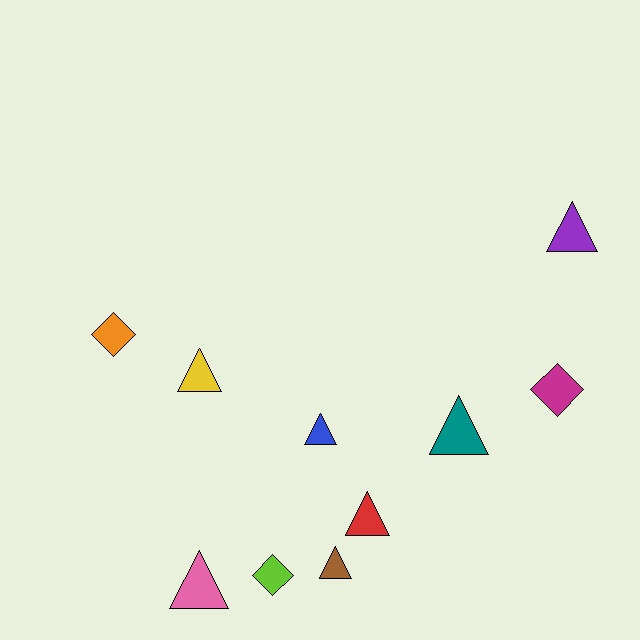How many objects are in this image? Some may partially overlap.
There are 10 objects.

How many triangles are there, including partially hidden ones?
There are 7 triangles.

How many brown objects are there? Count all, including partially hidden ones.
There is 1 brown object.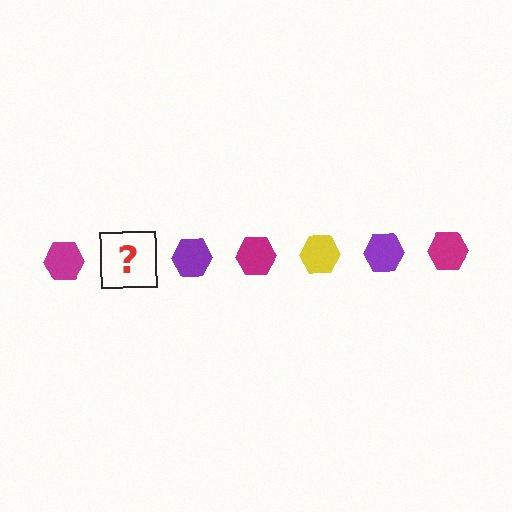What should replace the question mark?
The question mark should be replaced with a yellow hexagon.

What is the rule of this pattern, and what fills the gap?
The rule is that the pattern cycles through magenta, yellow, purple hexagons. The gap should be filled with a yellow hexagon.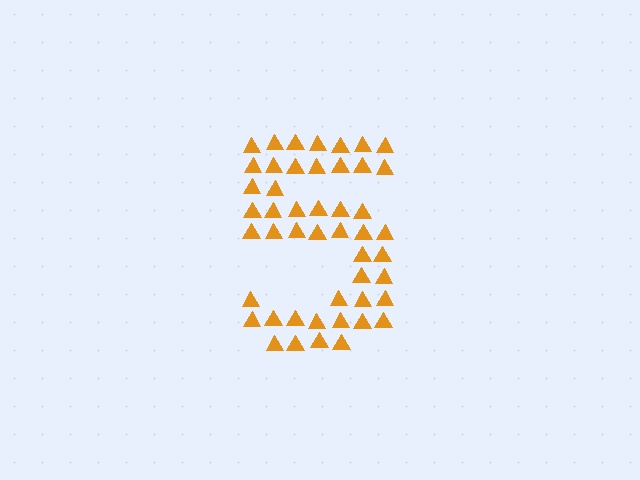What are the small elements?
The small elements are triangles.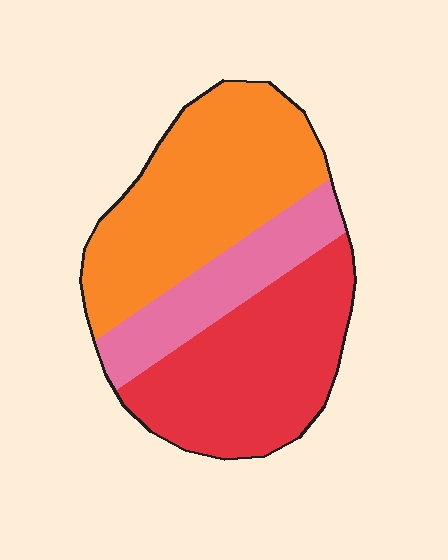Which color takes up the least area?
Pink, at roughly 20%.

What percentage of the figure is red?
Red covers 38% of the figure.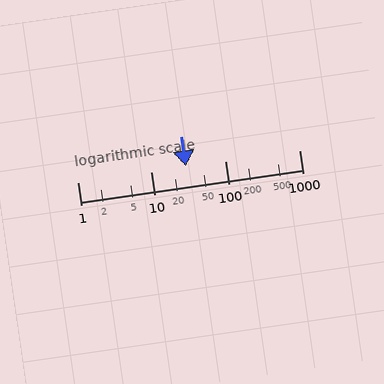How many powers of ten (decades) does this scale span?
The scale spans 3 decades, from 1 to 1000.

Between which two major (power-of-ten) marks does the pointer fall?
The pointer is between 10 and 100.